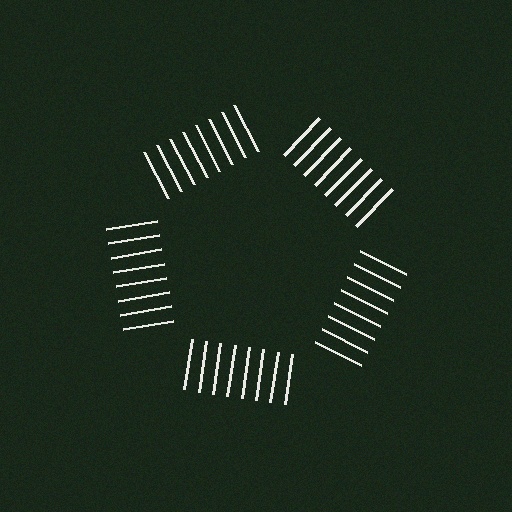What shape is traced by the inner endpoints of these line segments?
An illusory pentagon — the line segments terminate on its edges but no continuous stroke is drawn.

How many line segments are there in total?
40 — 8 along each of the 5 edges.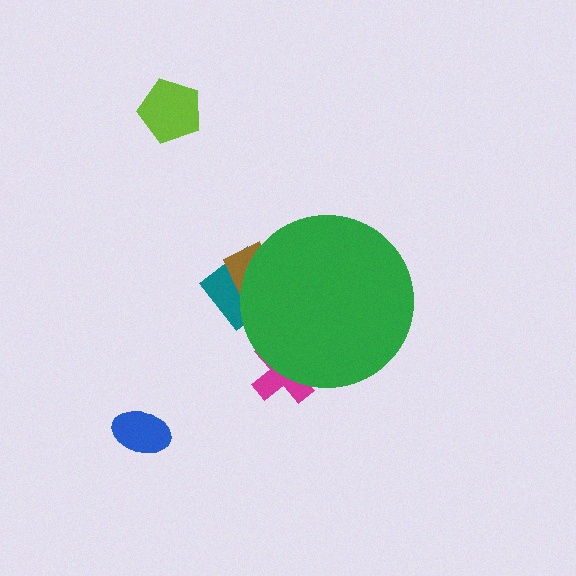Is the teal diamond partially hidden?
Yes, the teal diamond is partially hidden behind the green circle.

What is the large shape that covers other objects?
A green circle.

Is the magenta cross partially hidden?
Yes, the magenta cross is partially hidden behind the green circle.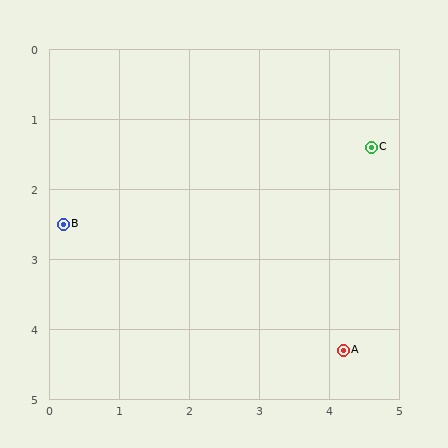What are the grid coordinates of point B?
Point B is at approximately (0.2, 2.5).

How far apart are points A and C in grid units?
Points A and C are about 2.9 grid units apart.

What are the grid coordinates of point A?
Point A is at approximately (4.2, 4.3).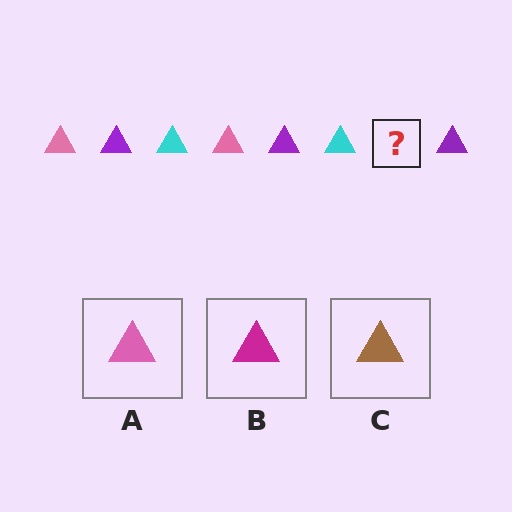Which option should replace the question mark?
Option A.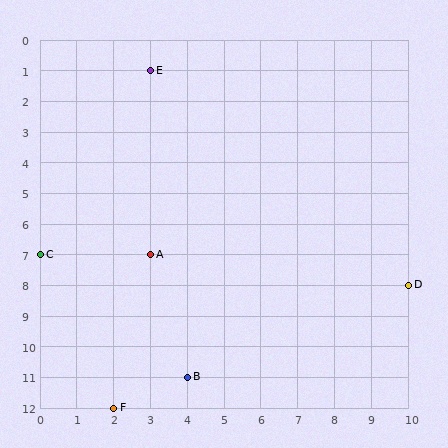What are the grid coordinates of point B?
Point B is at grid coordinates (4, 11).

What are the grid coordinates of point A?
Point A is at grid coordinates (3, 7).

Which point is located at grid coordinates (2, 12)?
Point F is at (2, 12).